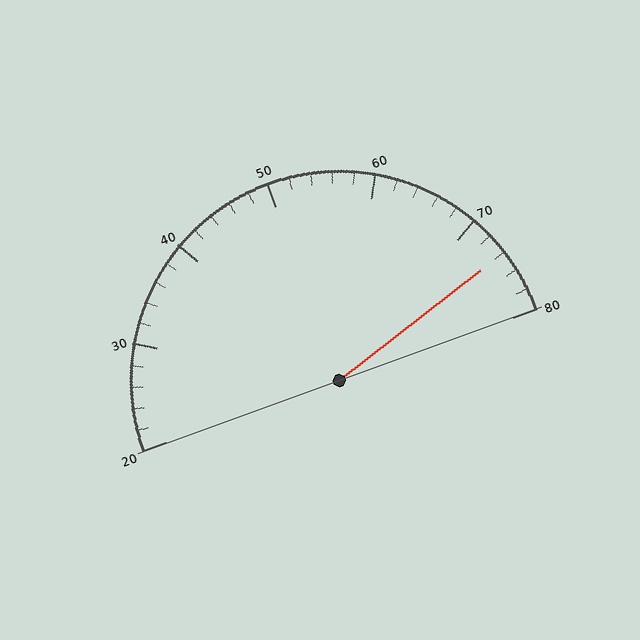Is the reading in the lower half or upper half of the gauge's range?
The reading is in the upper half of the range (20 to 80).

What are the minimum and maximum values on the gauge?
The gauge ranges from 20 to 80.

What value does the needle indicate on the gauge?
The needle indicates approximately 74.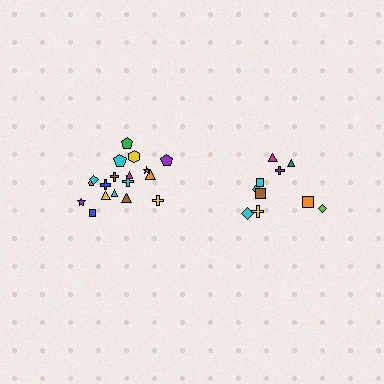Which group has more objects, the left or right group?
The left group.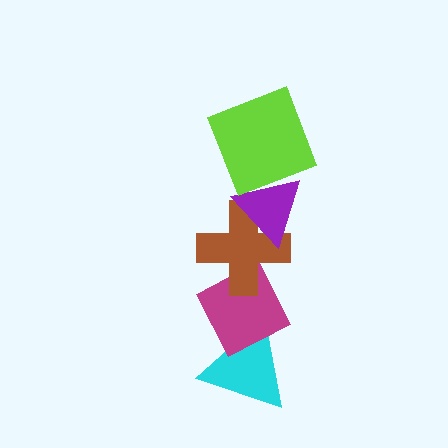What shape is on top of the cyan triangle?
The magenta diamond is on top of the cyan triangle.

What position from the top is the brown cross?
The brown cross is 3rd from the top.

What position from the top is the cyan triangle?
The cyan triangle is 5th from the top.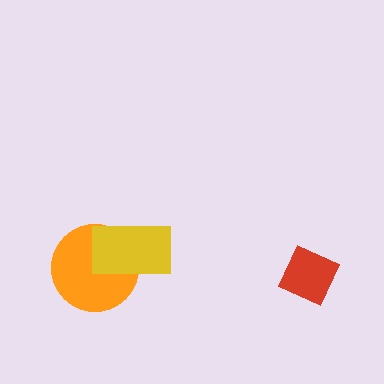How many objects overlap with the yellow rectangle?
1 object overlaps with the yellow rectangle.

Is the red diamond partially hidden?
No, no other shape covers it.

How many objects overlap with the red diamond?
0 objects overlap with the red diamond.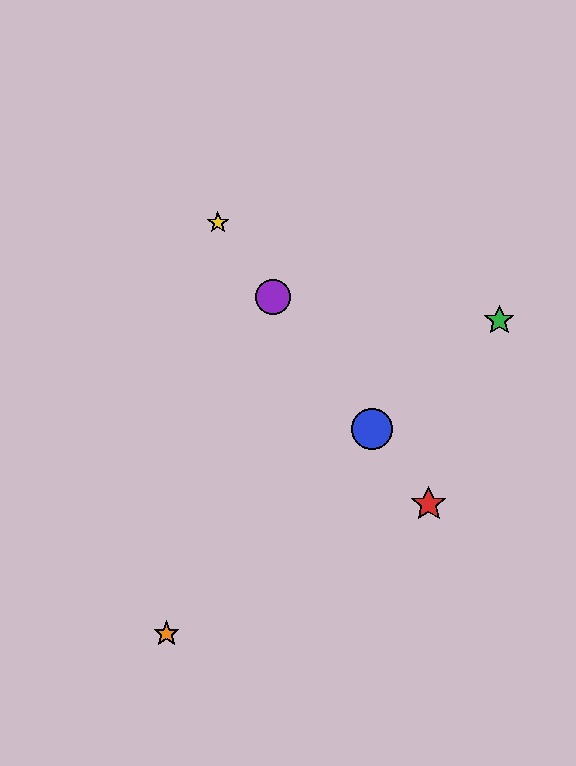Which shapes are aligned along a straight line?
The red star, the blue circle, the yellow star, the purple circle are aligned along a straight line.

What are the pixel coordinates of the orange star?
The orange star is at (167, 634).